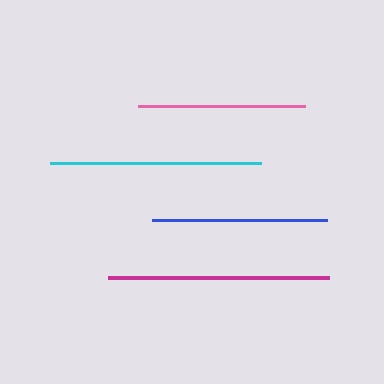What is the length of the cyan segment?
The cyan segment is approximately 211 pixels long.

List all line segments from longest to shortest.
From longest to shortest: magenta, cyan, blue, pink.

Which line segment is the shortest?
The pink line is the shortest at approximately 166 pixels.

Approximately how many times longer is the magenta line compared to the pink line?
The magenta line is approximately 1.3 times the length of the pink line.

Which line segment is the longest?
The magenta line is the longest at approximately 221 pixels.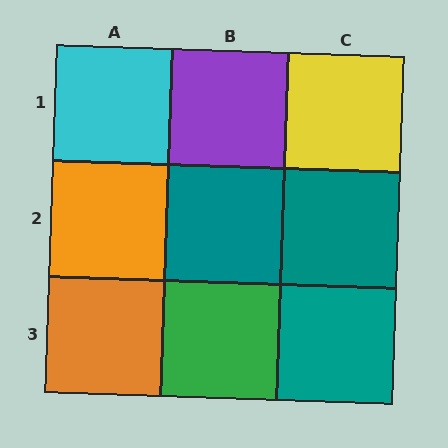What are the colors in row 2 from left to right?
Orange, teal, teal.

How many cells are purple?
1 cell is purple.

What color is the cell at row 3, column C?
Teal.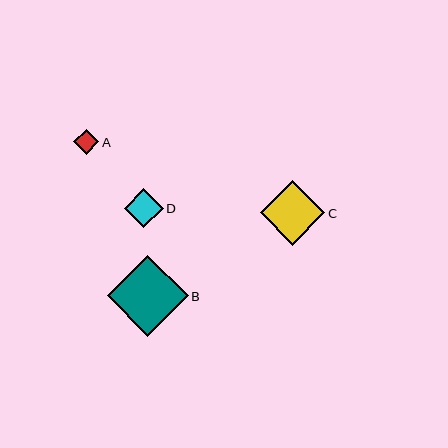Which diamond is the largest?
Diamond B is the largest with a size of approximately 81 pixels.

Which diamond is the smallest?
Diamond A is the smallest with a size of approximately 26 pixels.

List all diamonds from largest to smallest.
From largest to smallest: B, C, D, A.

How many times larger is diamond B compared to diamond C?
Diamond B is approximately 1.3 times the size of diamond C.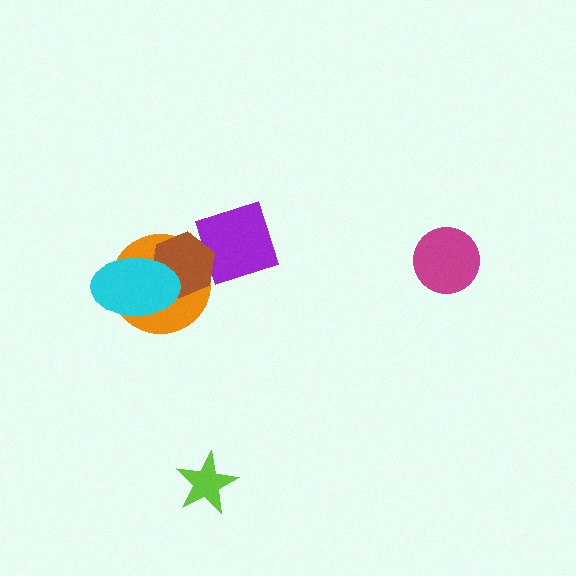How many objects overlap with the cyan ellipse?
2 objects overlap with the cyan ellipse.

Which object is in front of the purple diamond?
The brown hexagon is in front of the purple diamond.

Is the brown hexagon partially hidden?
Yes, it is partially covered by another shape.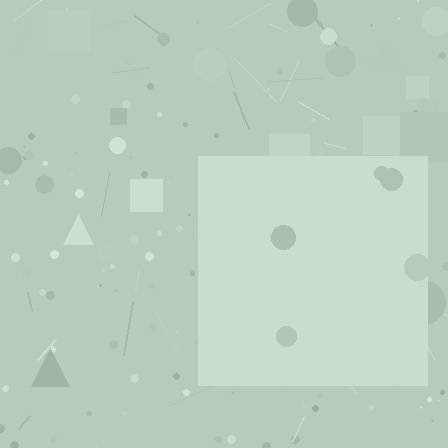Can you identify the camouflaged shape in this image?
The camouflaged shape is a square.